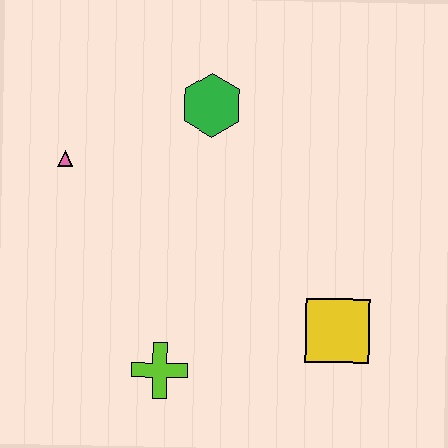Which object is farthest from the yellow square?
The pink triangle is farthest from the yellow square.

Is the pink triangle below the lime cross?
No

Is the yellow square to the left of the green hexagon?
No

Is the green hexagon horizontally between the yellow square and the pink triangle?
Yes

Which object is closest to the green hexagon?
The pink triangle is closest to the green hexagon.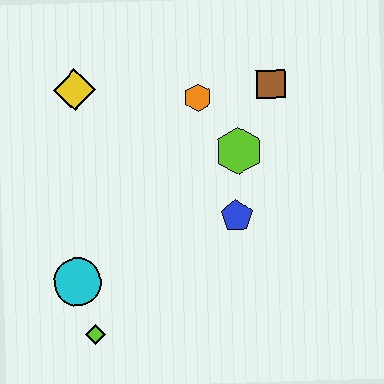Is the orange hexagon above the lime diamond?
Yes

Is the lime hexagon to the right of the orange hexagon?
Yes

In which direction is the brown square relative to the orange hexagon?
The brown square is to the right of the orange hexagon.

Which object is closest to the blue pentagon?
The lime hexagon is closest to the blue pentagon.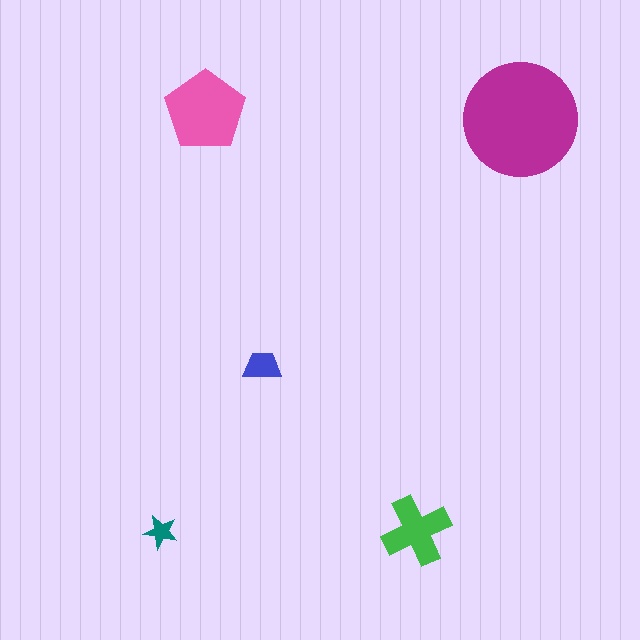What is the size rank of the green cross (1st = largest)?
3rd.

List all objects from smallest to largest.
The teal star, the blue trapezoid, the green cross, the pink pentagon, the magenta circle.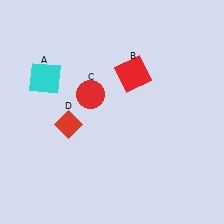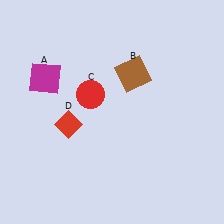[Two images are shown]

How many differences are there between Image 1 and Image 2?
There are 2 differences between the two images.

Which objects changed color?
A changed from cyan to magenta. B changed from red to brown.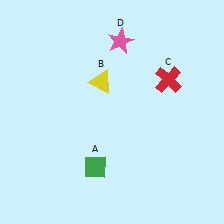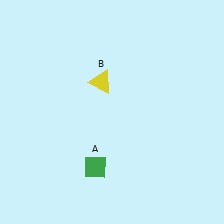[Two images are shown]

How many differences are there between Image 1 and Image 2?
There are 2 differences between the two images.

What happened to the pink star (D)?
The pink star (D) was removed in Image 2. It was in the top-right area of Image 1.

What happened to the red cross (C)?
The red cross (C) was removed in Image 2. It was in the top-right area of Image 1.